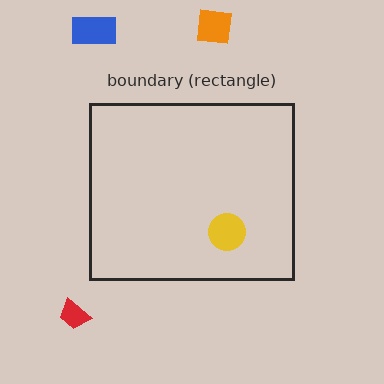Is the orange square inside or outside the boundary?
Outside.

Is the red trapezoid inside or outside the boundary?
Outside.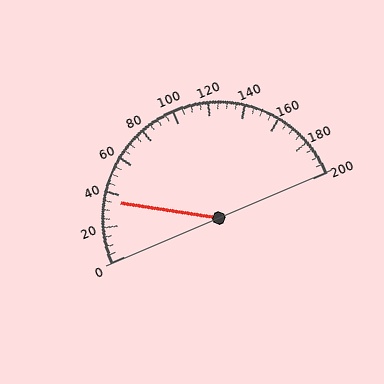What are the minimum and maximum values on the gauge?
The gauge ranges from 0 to 200.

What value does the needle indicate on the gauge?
The needle indicates approximately 35.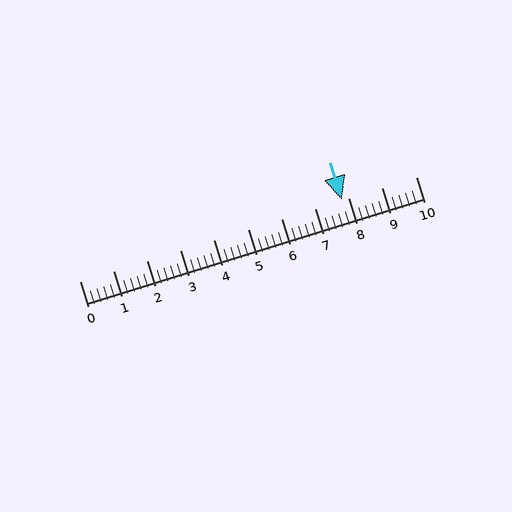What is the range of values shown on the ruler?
The ruler shows values from 0 to 10.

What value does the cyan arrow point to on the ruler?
The cyan arrow points to approximately 7.8.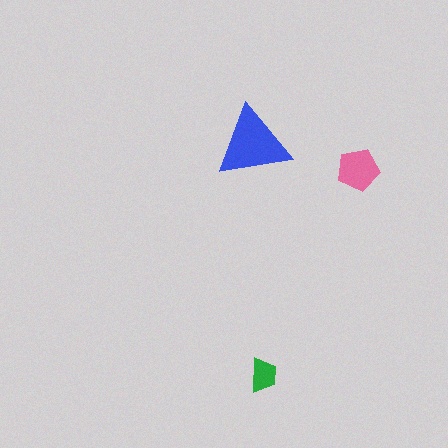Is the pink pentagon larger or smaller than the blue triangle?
Smaller.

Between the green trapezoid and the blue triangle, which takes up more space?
The blue triangle.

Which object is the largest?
The blue triangle.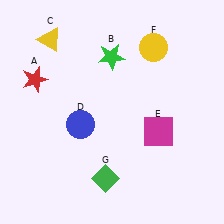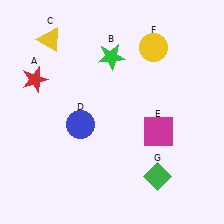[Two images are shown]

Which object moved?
The green diamond (G) moved right.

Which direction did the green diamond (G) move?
The green diamond (G) moved right.